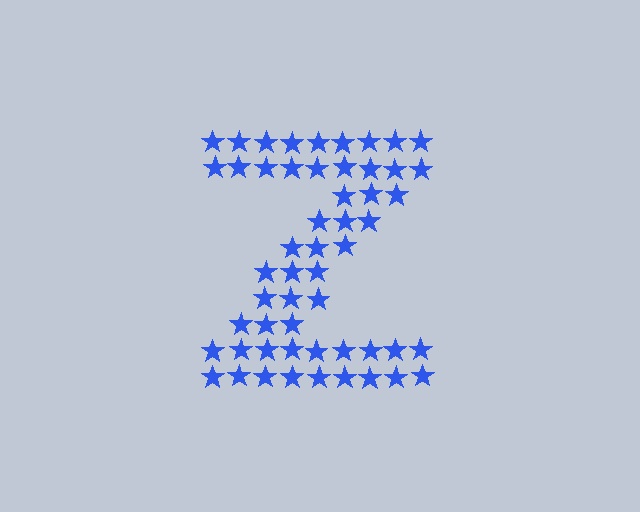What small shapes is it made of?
It is made of small stars.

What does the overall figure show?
The overall figure shows the letter Z.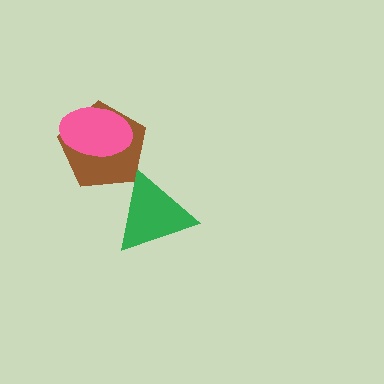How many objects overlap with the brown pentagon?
2 objects overlap with the brown pentagon.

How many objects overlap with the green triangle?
1 object overlaps with the green triangle.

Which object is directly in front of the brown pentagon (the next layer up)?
The pink ellipse is directly in front of the brown pentagon.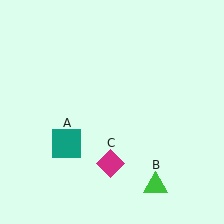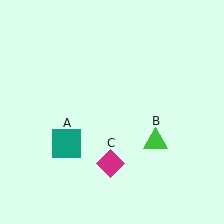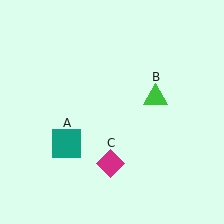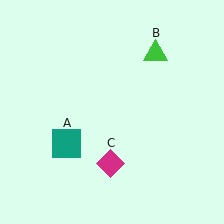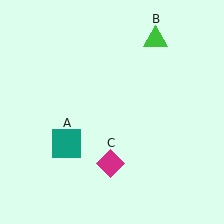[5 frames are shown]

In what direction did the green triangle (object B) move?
The green triangle (object B) moved up.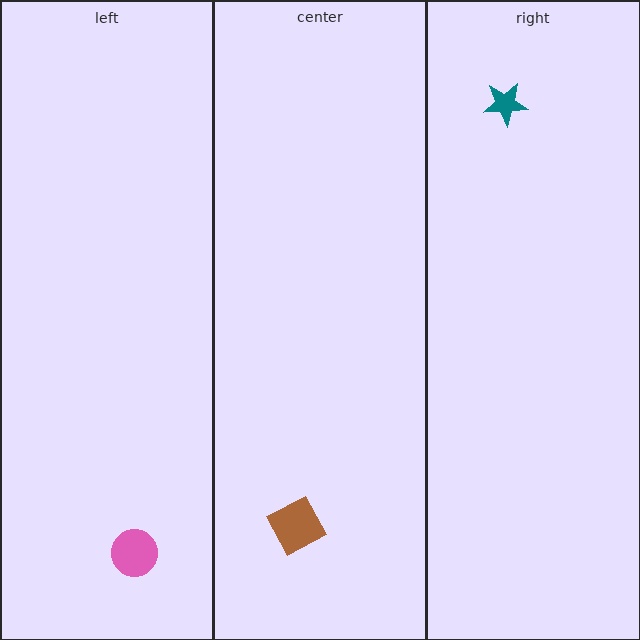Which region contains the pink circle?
The left region.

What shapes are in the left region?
The pink circle.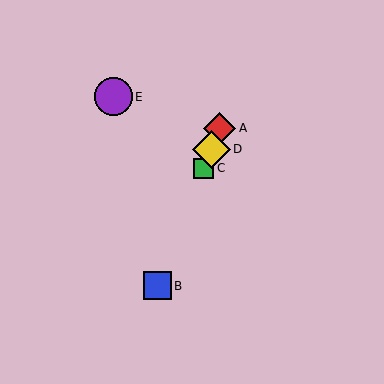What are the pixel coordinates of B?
Object B is at (157, 286).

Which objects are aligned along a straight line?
Objects A, B, C, D are aligned along a straight line.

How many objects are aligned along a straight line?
4 objects (A, B, C, D) are aligned along a straight line.